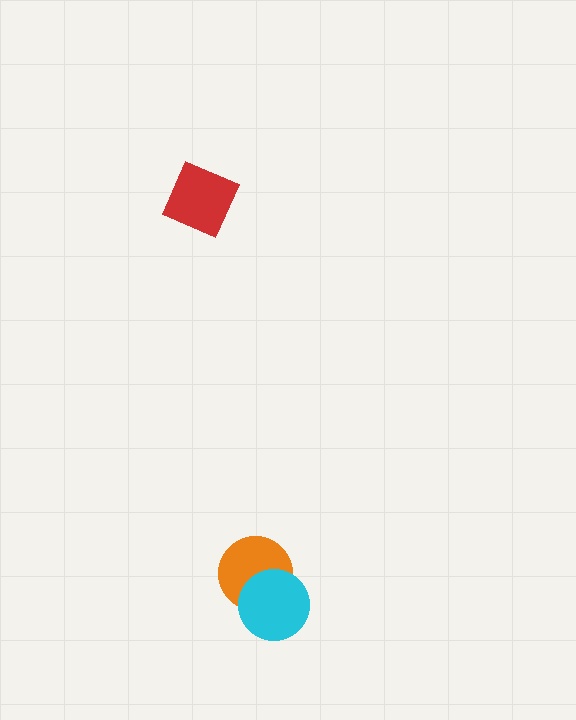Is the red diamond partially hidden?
No, no other shape covers it.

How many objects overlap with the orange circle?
1 object overlaps with the orange circle.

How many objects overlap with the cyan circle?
1 object overlaps with the cyan circle.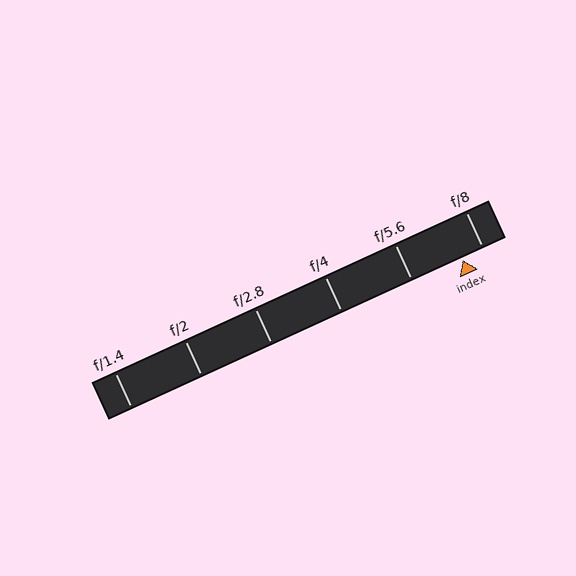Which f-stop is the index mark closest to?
The index mark is closest to f/8.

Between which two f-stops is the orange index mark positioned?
The index mark is between f/5.6 and f/8.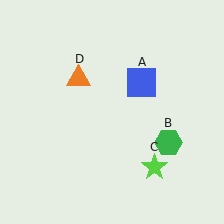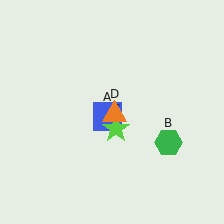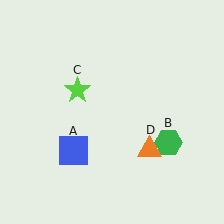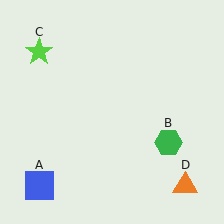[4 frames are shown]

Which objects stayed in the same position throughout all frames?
Green hexagon (object B) remained stationary.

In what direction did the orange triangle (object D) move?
The orange triangle (object D) moved down and to the right.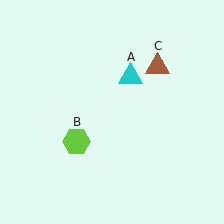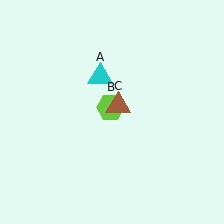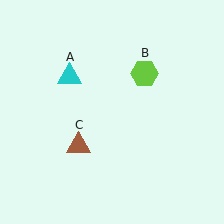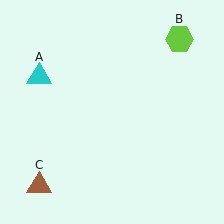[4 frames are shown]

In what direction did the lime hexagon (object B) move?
The lime hexagon (object B) moved up and to the right.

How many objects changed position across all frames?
3 objects changed position: cyan triangle (object A), lime hexagon (object B), brown triangle (object C).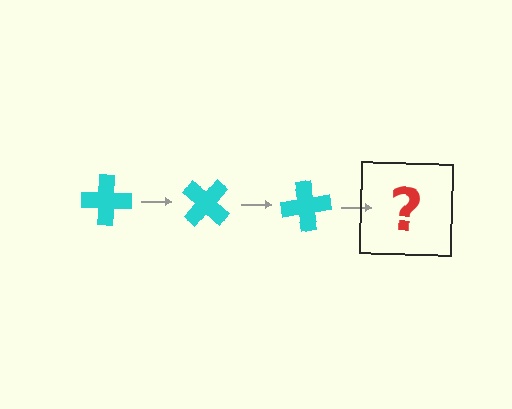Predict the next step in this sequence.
The next step is a cyan cross rotated 120 degrees.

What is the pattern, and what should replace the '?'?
The pattern is that the cross rotates 40 degrees each step. The '?' should be a cyan cross rotated 120 degrees.